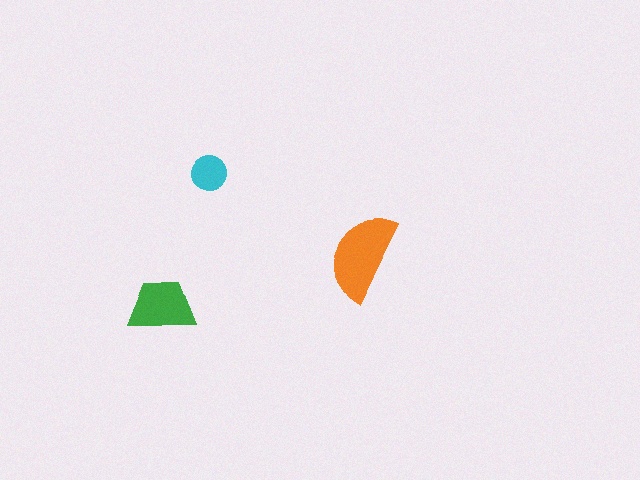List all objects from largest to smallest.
The orange semicircle, the green trapezoid, the cyan circle.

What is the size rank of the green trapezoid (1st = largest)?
2nd.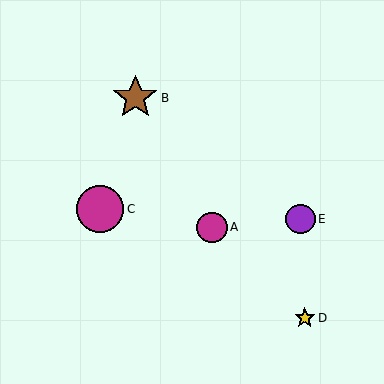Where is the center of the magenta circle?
The center of the magenta circle is at (100, 209).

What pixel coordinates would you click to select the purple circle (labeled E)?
Click at (300, 219) to select the purple circle E.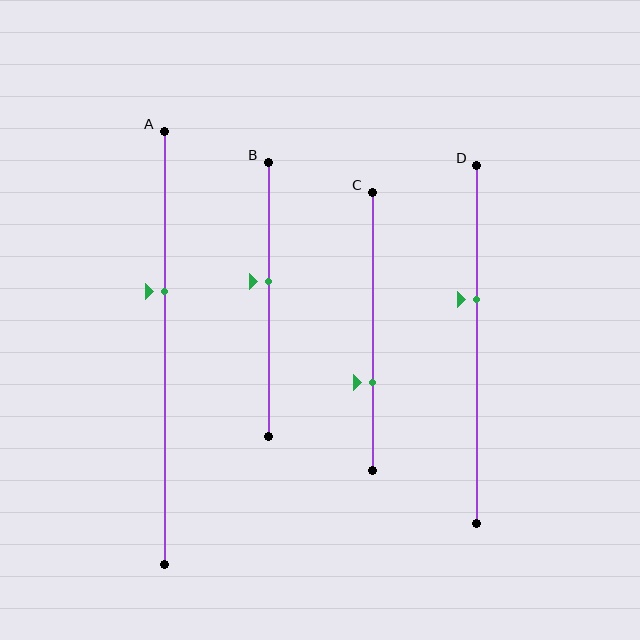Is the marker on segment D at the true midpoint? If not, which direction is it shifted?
No, the marker on segment D is shifted upward by about 13% of the segment length.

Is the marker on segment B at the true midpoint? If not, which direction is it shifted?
No, the marker on segment B is shifted upward by about 7% of the segment length.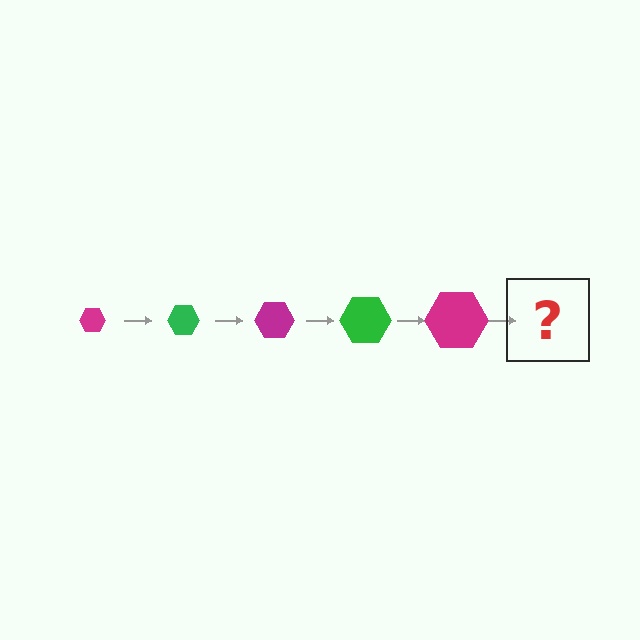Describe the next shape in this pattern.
It should be a green hexagon, larger than the previous one.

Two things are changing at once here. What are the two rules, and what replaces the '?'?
The two rules are that the hexagon grows larger each step and the color cycles through magenta and green. The '?' should be a green hexagon, larger than the previous one.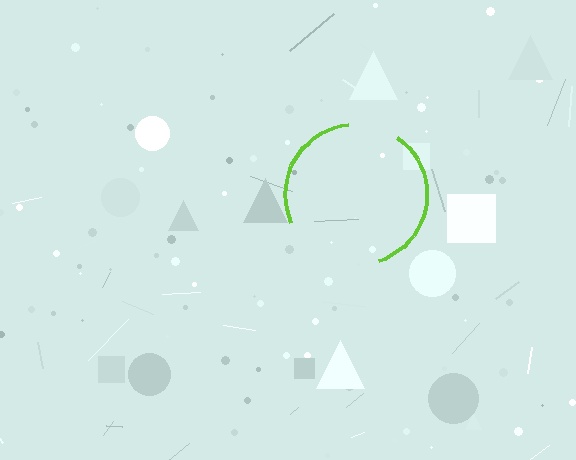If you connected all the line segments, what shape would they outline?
They would outline a circle.